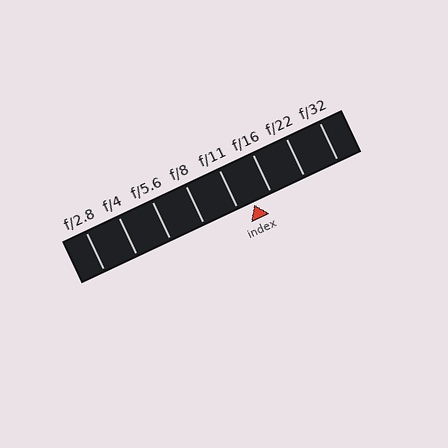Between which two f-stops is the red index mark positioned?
The index mark is between f/11 and f/16.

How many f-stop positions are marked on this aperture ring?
There are 8 f-stop positions marked.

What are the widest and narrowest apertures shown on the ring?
The widest aperture shown is f/2.8 and the narrowest is f/32.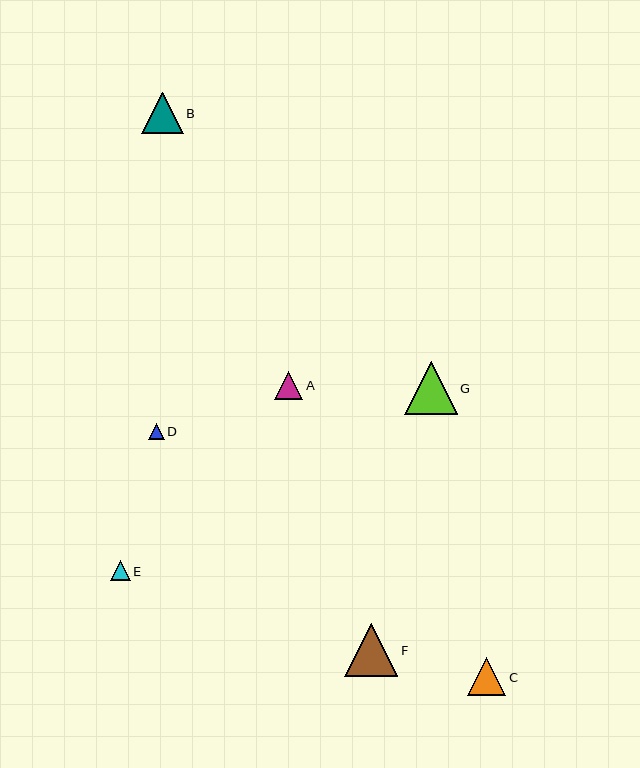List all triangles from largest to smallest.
From largest to smallest: F, G, B, C, A, E, D.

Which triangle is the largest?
Triangle F is the largest with a size of approximately 53 pixels.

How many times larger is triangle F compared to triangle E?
Triangle F is approximately 2.6 times the size of triangle E.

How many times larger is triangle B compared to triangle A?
Triangle B is approximately 1.5 times the size of triangle A.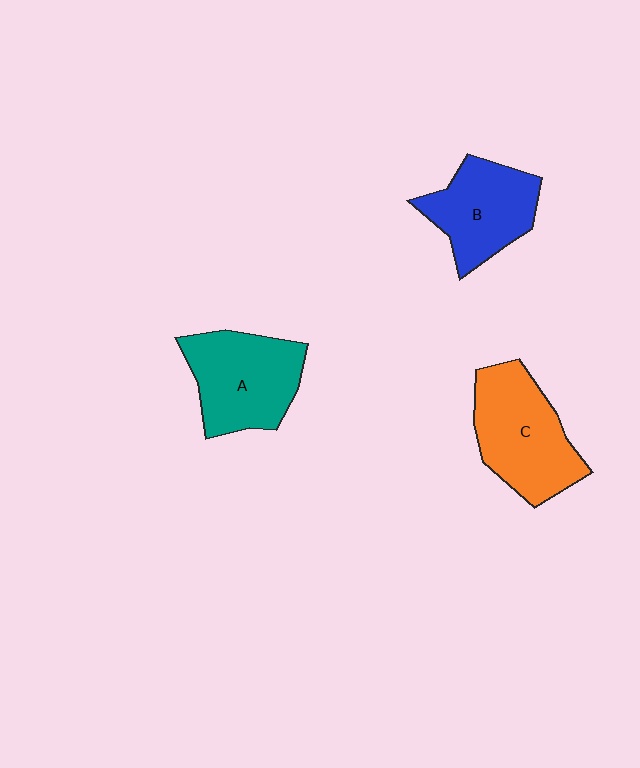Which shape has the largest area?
Shape C (orange).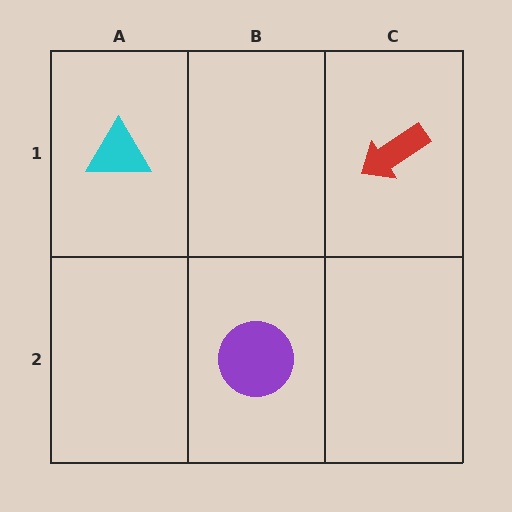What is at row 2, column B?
A purple circle.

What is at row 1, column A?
A cyan triangle.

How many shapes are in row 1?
2 shapes.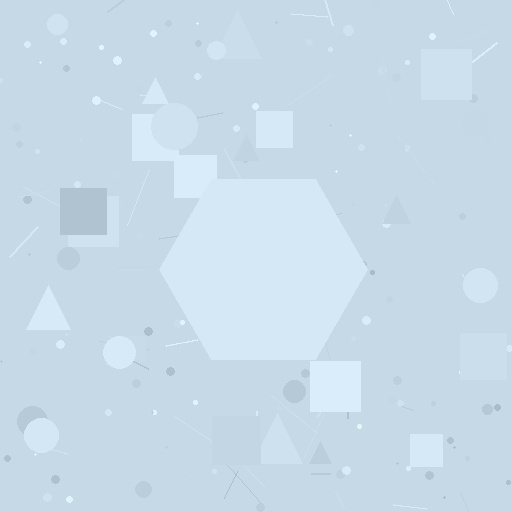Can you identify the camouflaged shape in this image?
The camouflaged shape is a hexagon.